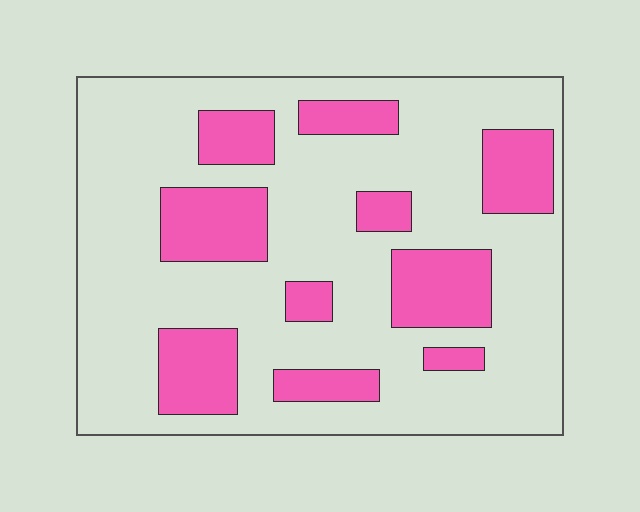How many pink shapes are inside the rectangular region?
10.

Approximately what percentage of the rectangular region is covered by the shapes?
Approximately 25%.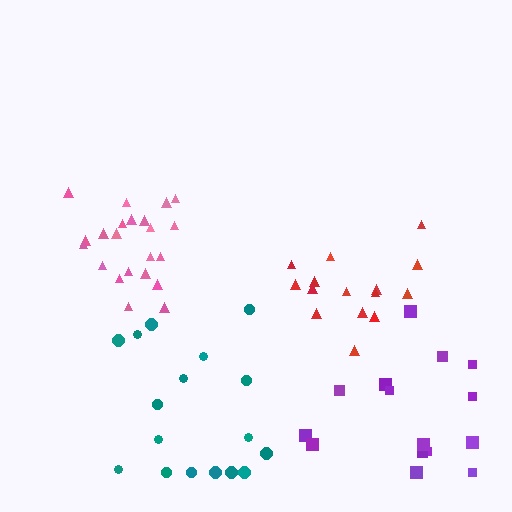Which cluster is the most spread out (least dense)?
Purple.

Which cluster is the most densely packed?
Pink.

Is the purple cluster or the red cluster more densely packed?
Red.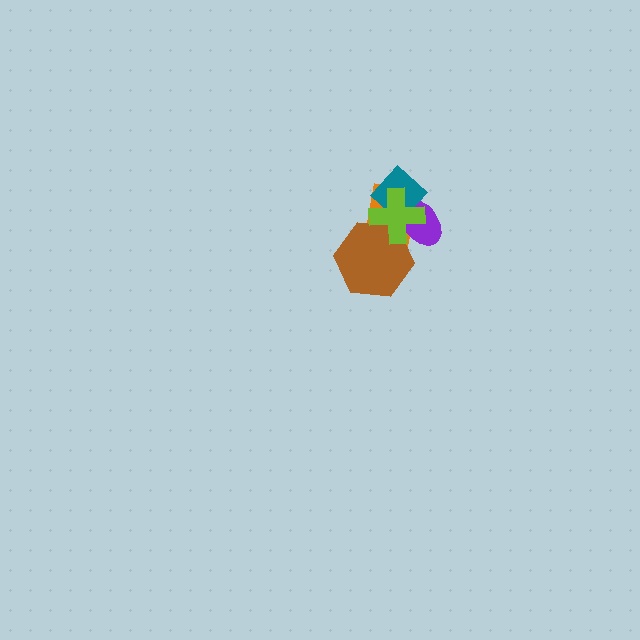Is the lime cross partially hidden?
No, no other shape covers it.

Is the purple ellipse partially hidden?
Yes, it is partially covered by another shape.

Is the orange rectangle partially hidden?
Yes, it is partially covered by another shape.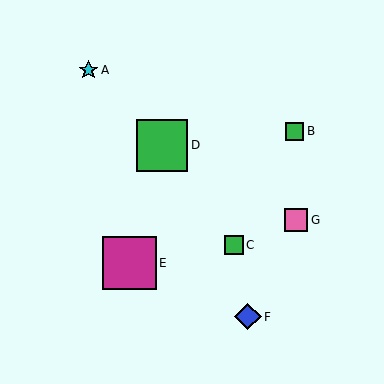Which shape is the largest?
The magenta square (labeled E) is the largest.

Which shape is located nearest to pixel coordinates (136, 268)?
The magenta square (labeled E) at (129, 263) is nearest to that location.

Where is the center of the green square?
The center of the green square is at (234, 245).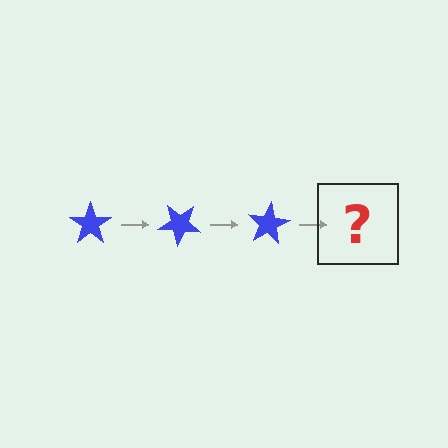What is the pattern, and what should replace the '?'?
The pattern is that the star rotates 40 degrees each step. The '?' should be a blue star rotated 120 degrees.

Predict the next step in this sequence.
The next step is a blue star rotated 120 degrees.